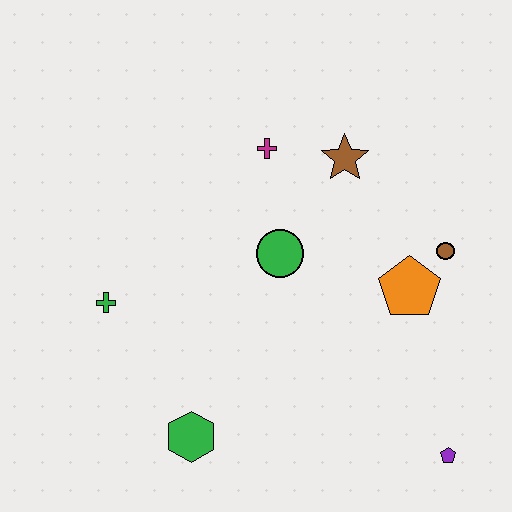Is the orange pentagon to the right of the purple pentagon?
No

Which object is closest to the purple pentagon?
The orange pentagon is closest to the purple pentagon.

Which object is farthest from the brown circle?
The green cross is farthest from the brown circle.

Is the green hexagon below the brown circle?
Yes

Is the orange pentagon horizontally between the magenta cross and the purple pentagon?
Yes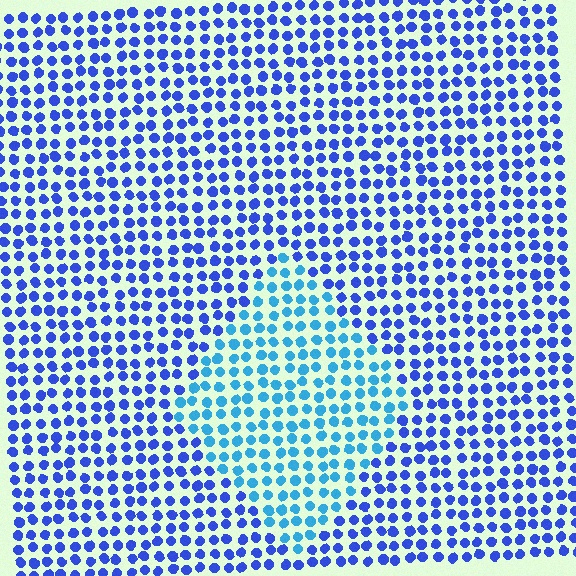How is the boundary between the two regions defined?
The boundary is defined purely by a slight shift in hue (about 33 degrees). Spacing, size, and orientation are identical on both sides.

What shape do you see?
I see a diamond.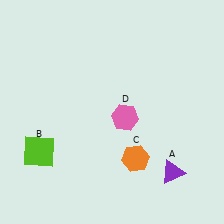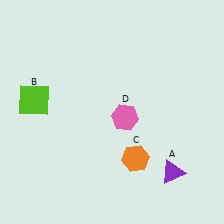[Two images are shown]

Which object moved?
The lime square (B) moved up.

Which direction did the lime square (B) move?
The lime square (B) moved up.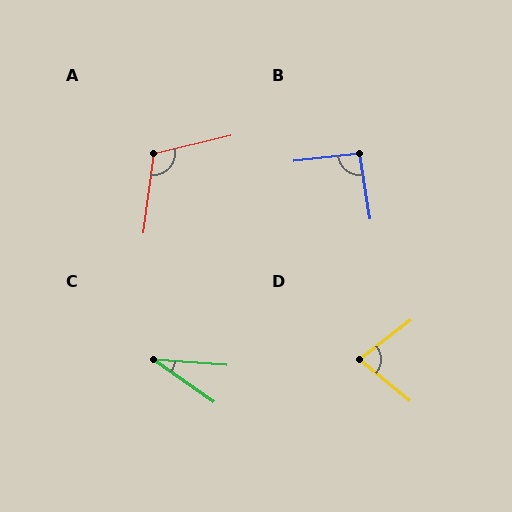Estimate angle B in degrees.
Approximately 92 degrees.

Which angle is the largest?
A, at approximately 111 degrees.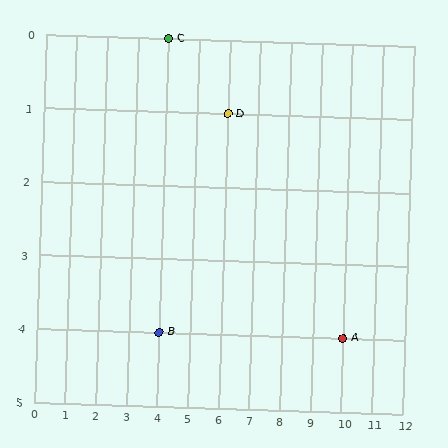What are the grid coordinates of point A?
Point A is at grid coordinates (10, 4).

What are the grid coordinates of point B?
Point B is at grid coordinates (4, 4).